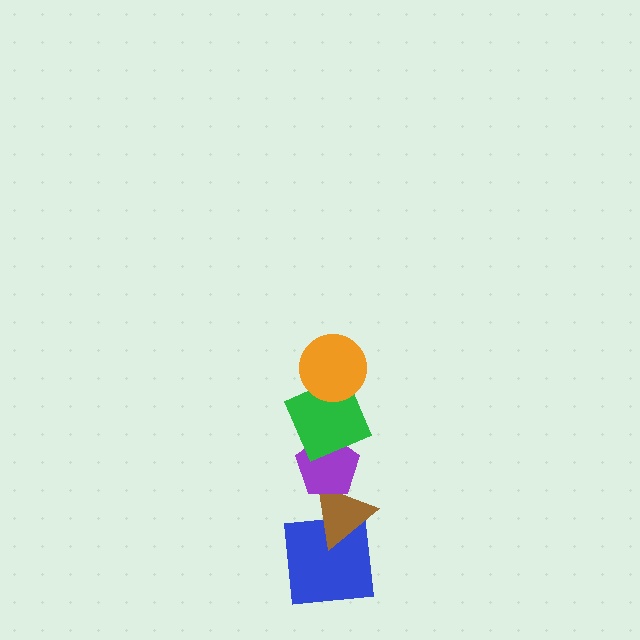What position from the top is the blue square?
The blue square is 5th from the top.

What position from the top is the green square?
The green square is 2nd from the top.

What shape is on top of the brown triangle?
The purple pentagon is on top of the brown triangle.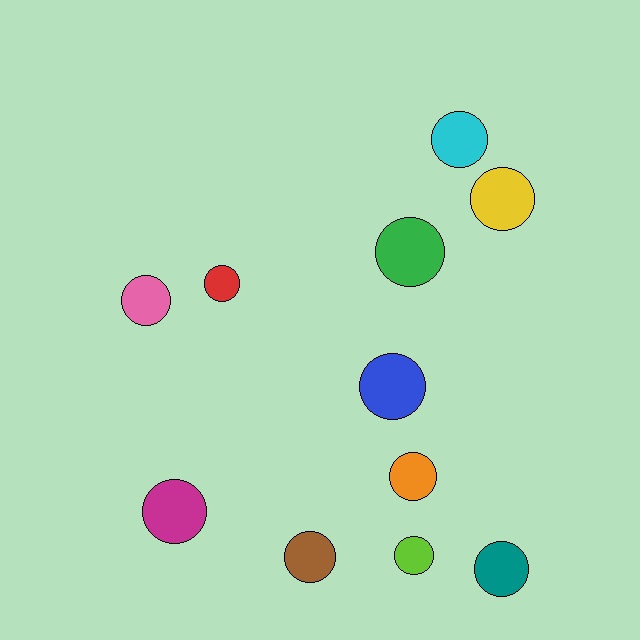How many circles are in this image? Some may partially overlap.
There are 11 circles.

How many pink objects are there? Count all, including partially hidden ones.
There is 1 pink object.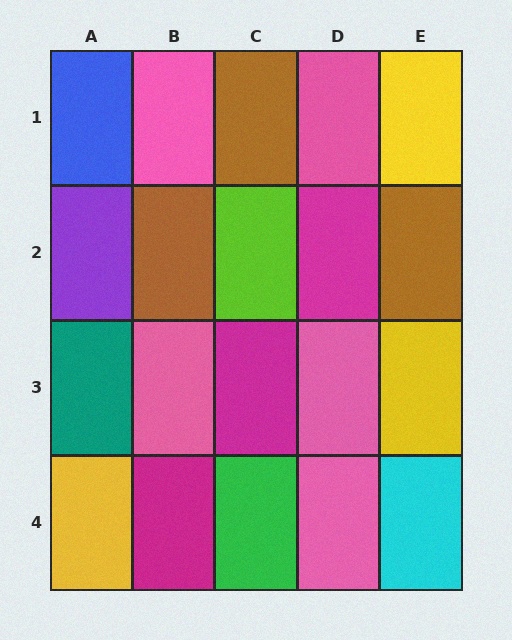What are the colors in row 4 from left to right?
Yellow, magenta, green, pink, cyan.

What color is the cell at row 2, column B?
Brown.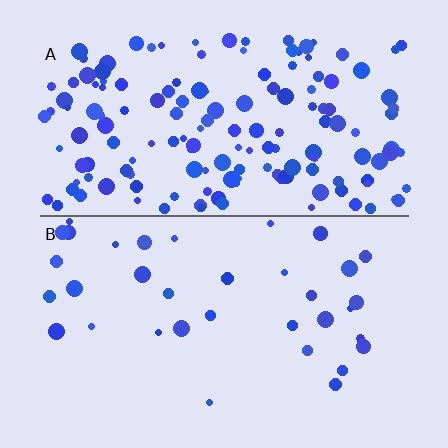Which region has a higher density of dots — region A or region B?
A (the top).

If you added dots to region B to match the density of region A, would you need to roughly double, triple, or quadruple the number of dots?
Approximately quadruple.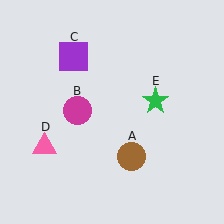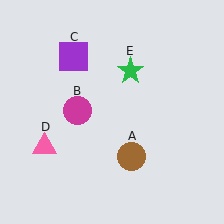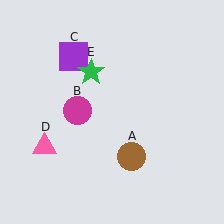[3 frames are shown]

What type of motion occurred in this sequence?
The green star (object E) rotated counterclockwise around the center of the scene.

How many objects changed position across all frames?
1 object changed position: green star (object E).